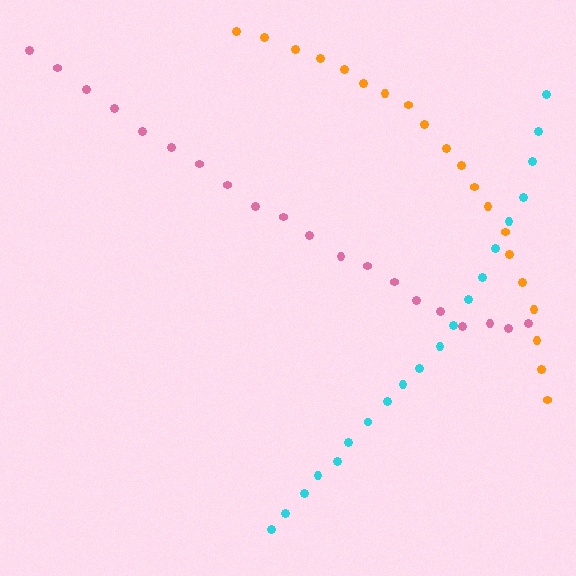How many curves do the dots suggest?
There are 3 distinct paths.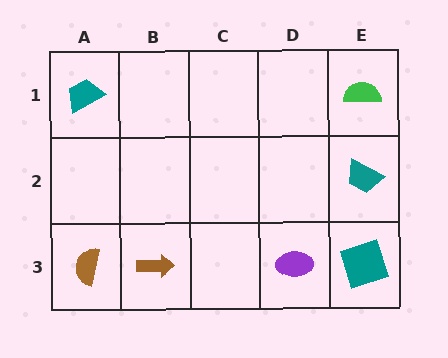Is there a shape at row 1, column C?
No, that cell is empty.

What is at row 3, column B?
A brown arrow.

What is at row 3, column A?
A brown semicircle.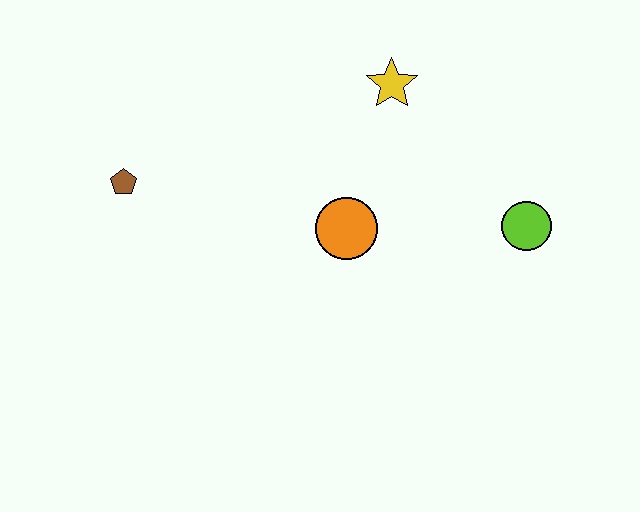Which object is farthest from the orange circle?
The brown pentagon is farthest from the orange circle.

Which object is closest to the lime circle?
The orange circle is closest to the lime circle.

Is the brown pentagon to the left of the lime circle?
Yes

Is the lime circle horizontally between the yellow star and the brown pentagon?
No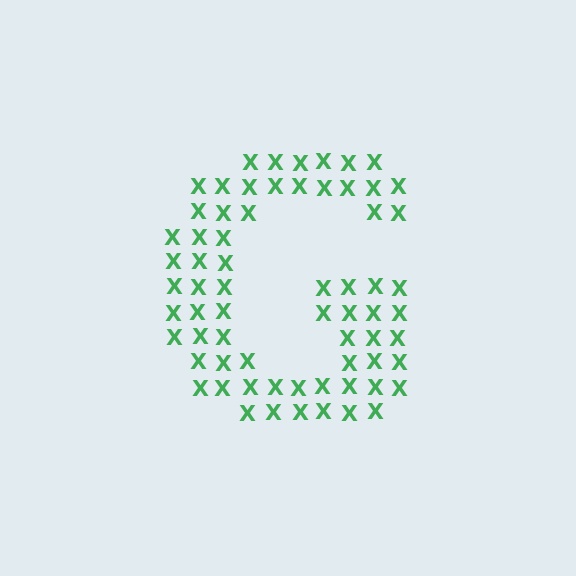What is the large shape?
The large shape is the letter G.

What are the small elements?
The small elements are letter X's.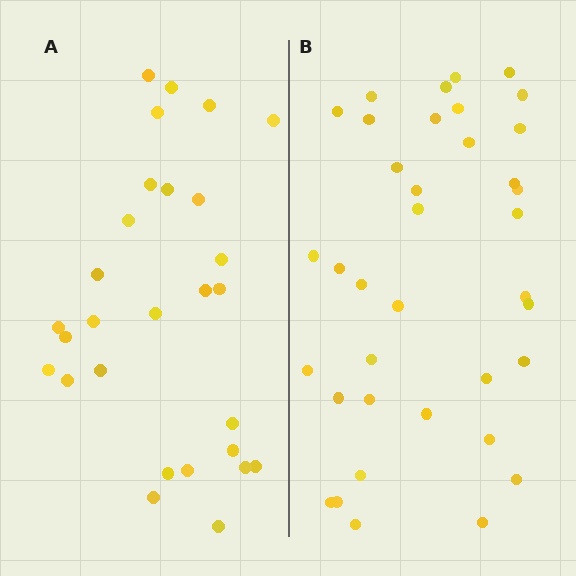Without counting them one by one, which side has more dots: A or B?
Region B (the right region) has more dots.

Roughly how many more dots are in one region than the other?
Region B has roughly 8 or so more dots than region A.